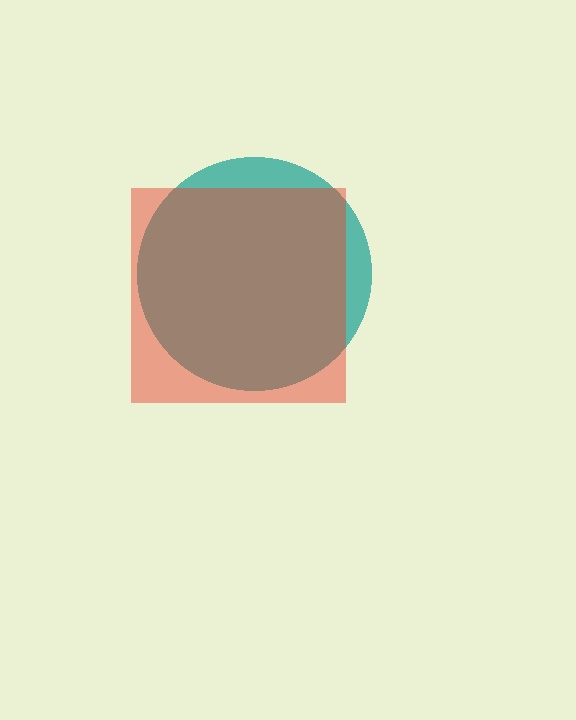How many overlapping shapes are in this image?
There are 2 overlapping shapes in the image.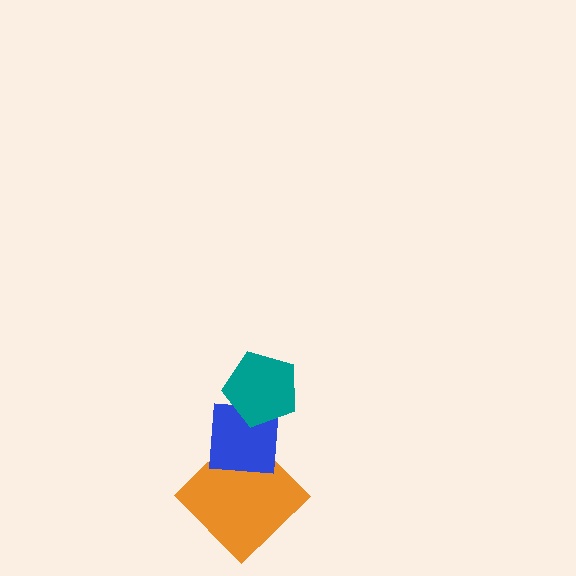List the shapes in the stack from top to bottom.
From top to bottom: the teal pentagon, the blue square, the orange diamond.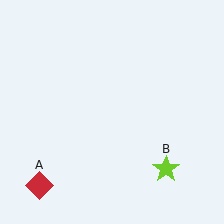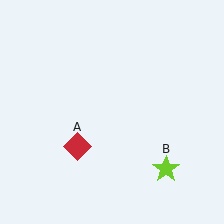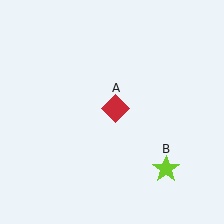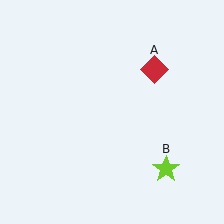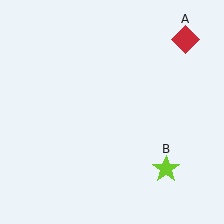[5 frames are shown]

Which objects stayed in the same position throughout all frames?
Lime star (object B) remained stationary.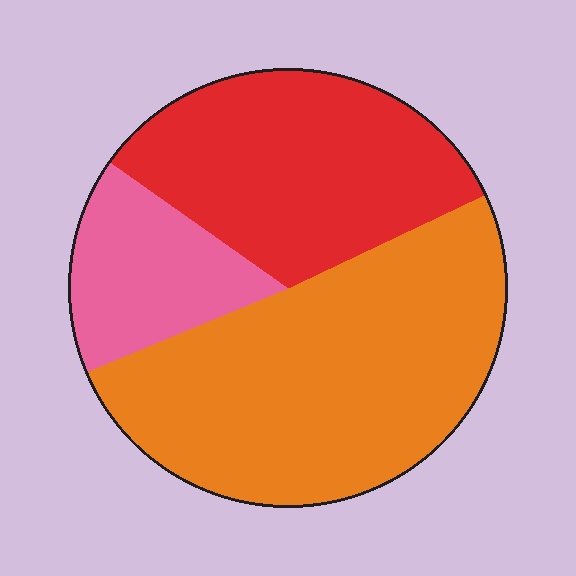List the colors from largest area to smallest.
From largest to smallest: orange, red, pink.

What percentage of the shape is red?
Red takes up between a sixth and a third of the shape.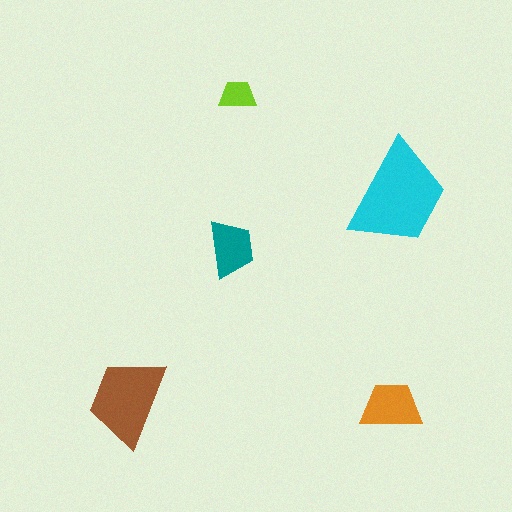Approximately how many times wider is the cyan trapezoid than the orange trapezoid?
About 1.5 times wider.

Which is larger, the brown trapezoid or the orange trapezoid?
The brown one.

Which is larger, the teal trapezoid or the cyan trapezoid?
The cyan one.